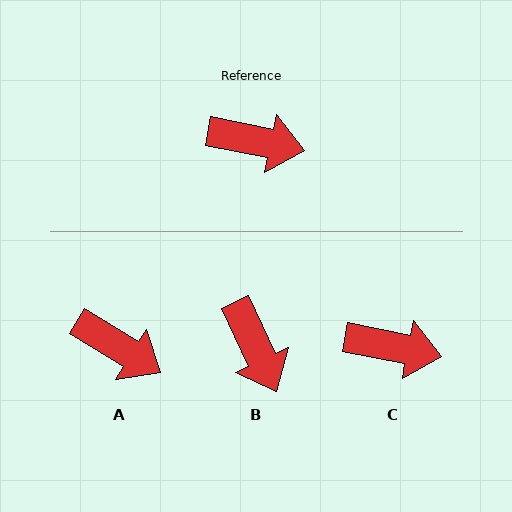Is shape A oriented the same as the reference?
No, it is off by about 21 degrees.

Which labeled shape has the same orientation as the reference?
C.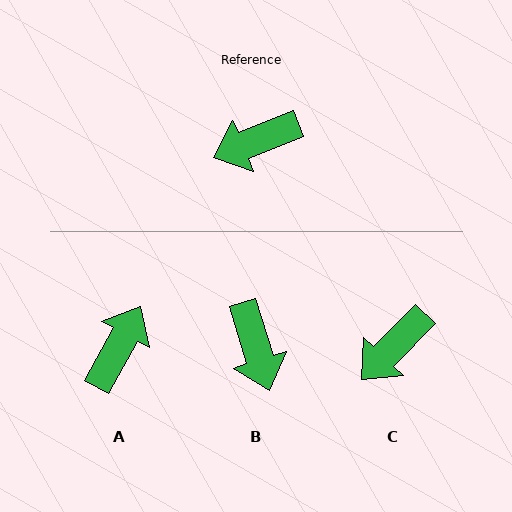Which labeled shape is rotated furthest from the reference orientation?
A, about 141 degrees away.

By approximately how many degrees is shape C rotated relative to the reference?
Approximately 24 degrees counter-clockwise.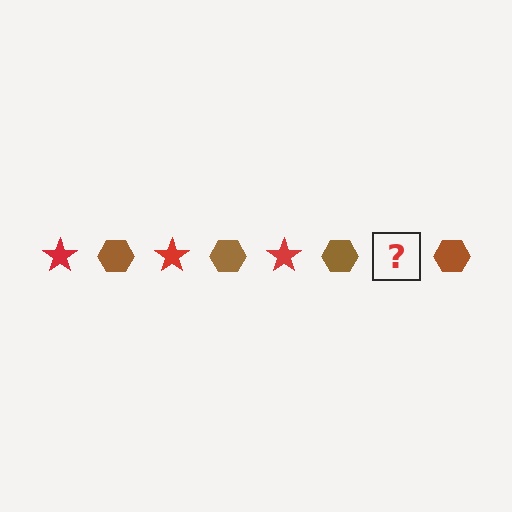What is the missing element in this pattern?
The missing element is a red star.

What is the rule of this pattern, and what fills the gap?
The rule is that the pattern alternates between red star and brown hexagon. The gap should be filled with a red star.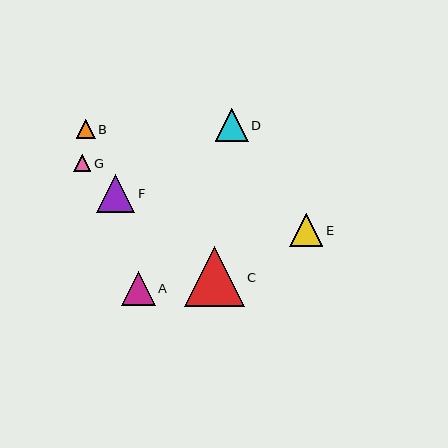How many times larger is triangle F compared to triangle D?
Triangle F is approximately 1.2 times the size of triangle D.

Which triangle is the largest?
Triangle C is the largest with a size of approximately 59 pixels.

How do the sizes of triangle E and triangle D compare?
Triangle E and triangle D are approximately the same size.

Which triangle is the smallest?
Triangle G is the smallest with a size of approximately 17 pixels.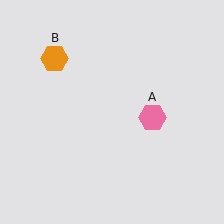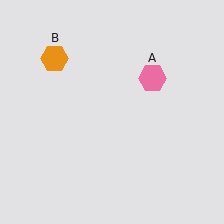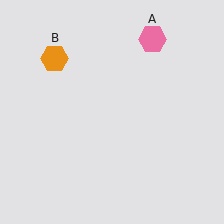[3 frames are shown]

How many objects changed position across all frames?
1 object changed position: pink hexagon (object A).